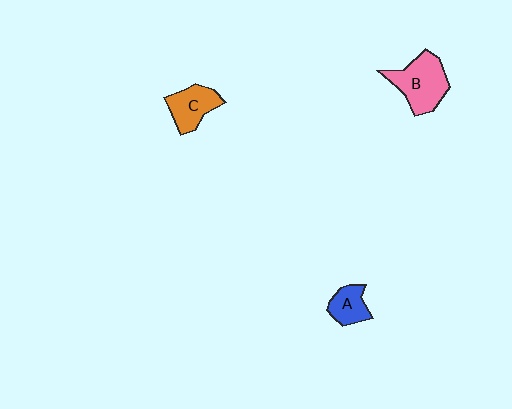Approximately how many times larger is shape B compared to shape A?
Approximately 1.9 times.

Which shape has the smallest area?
Shape A (blue).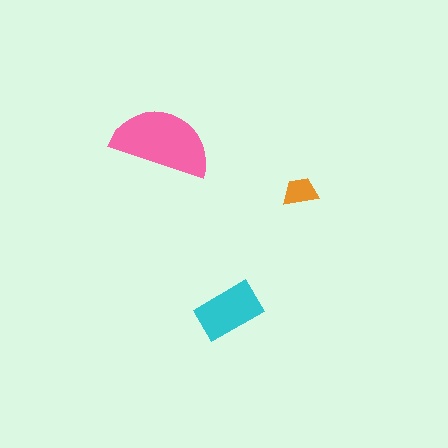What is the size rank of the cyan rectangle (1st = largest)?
2nd.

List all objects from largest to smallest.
The pink semicircle, the cyan rectangle, the orange trapezoid.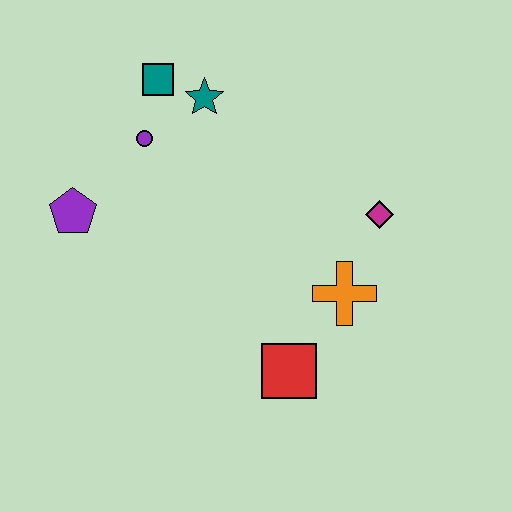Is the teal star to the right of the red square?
No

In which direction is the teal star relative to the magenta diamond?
The teal star is to the left of the magenta diamond.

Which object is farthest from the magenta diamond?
The purple pentagon is farthest from the magenta diamond.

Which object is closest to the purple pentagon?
The purple circle is closest to the purple pentagon.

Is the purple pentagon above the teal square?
No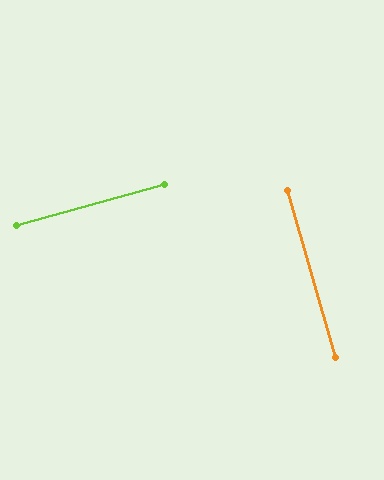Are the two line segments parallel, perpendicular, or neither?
Perpendicular — they meet at approximately 90°.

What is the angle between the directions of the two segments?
Approximately 90 degrees.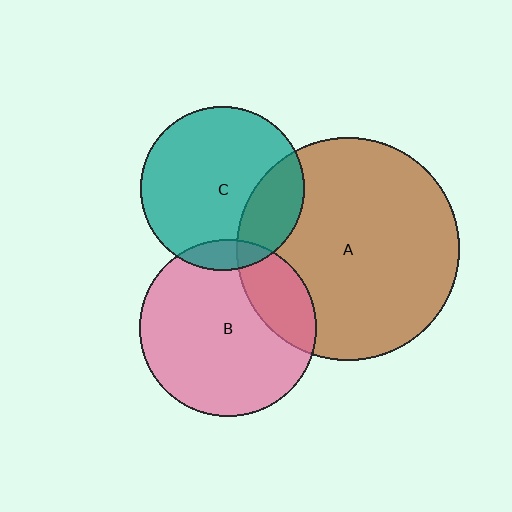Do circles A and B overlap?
Yes.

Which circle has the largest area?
Circle A (brown).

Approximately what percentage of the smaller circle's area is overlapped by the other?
Approximately 20%.